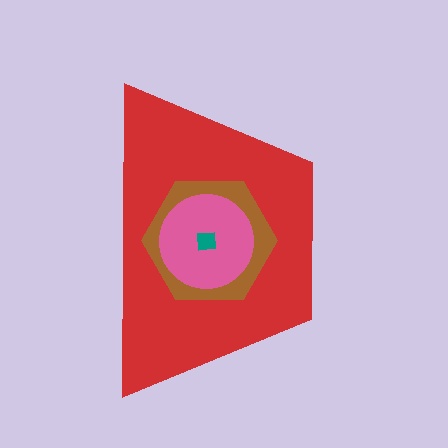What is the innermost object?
The teal square.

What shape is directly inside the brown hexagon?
The pink circle.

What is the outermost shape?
The red trapezoid.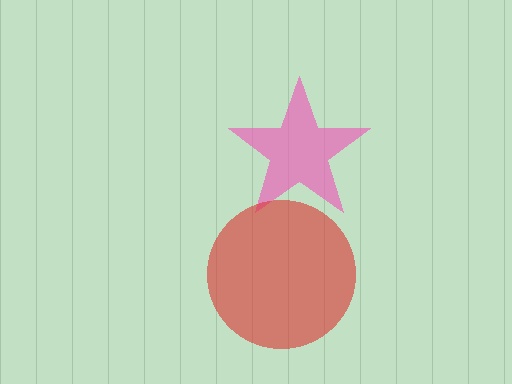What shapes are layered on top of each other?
The layered shapes are: a pink star, a red circle.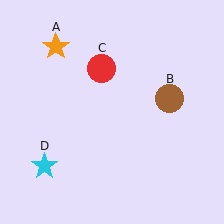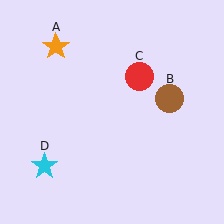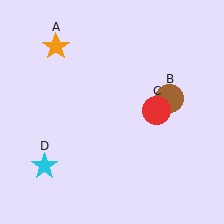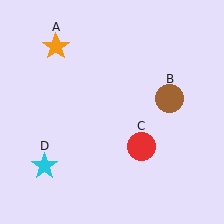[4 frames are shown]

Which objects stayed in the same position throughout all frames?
Orange star (object A) and brown circle (object B) and cyan star (object D) remained stationary.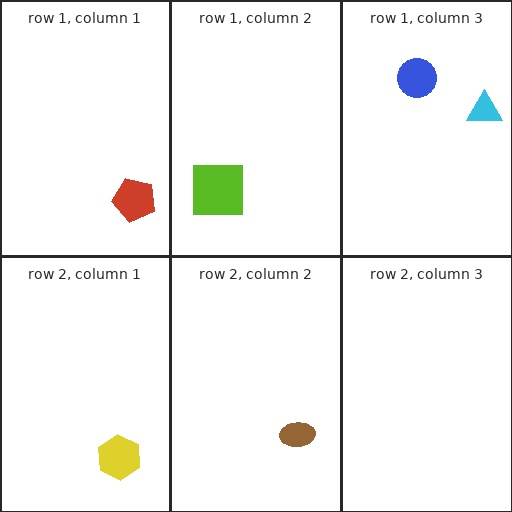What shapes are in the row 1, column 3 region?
The cyan triangle, the blue circle.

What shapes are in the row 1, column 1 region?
The red pentagon.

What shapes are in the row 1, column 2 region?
The lime square.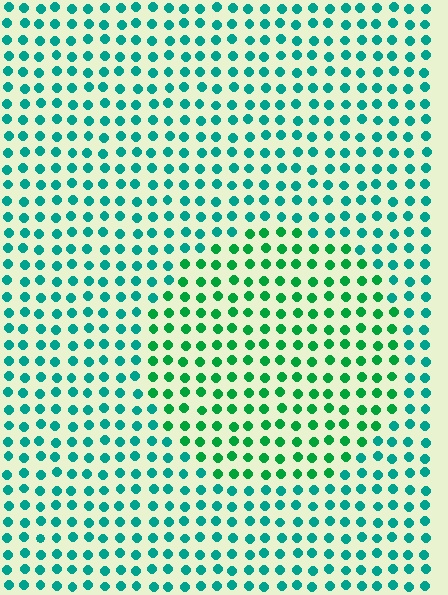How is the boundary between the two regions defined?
The boundary is defined purely by a slight shift in hue (about 31 degrees). Spacing, size, and orientation are identical on both sides.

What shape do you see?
I see a circle.